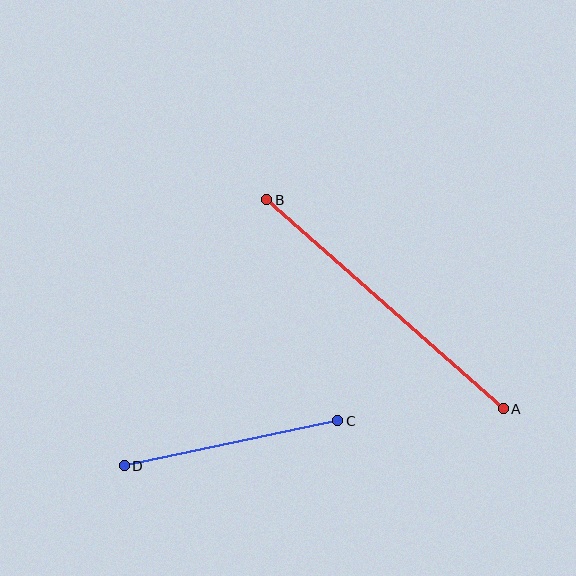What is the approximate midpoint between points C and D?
The midpoint is at approximately (231, 443) pixels.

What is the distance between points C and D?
The distance is approximately 218 pixels.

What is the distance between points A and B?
The distance is approximately 315 pixels.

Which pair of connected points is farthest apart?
Points A and B are farthest apart.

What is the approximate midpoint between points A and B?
The midpoint is at approximately (385, 304) pixels.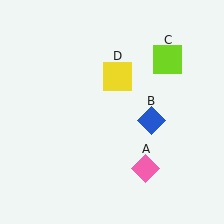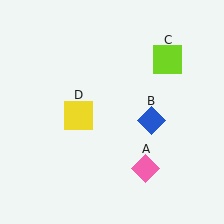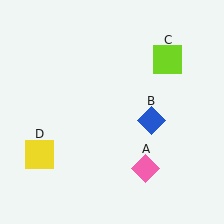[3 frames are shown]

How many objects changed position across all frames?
1 object changed position: yellow square (object D).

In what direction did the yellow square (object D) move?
The yellow square (object D) moved down and to the left.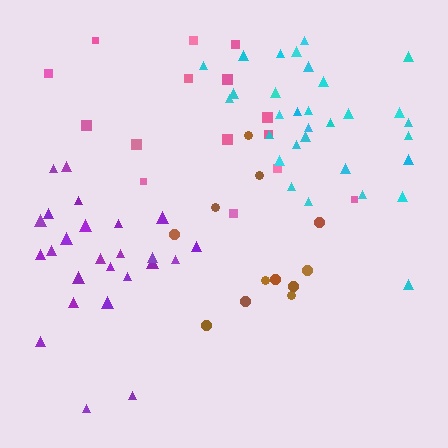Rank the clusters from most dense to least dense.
purple, cyan, brown, pink.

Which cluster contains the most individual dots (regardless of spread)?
Cyan (31).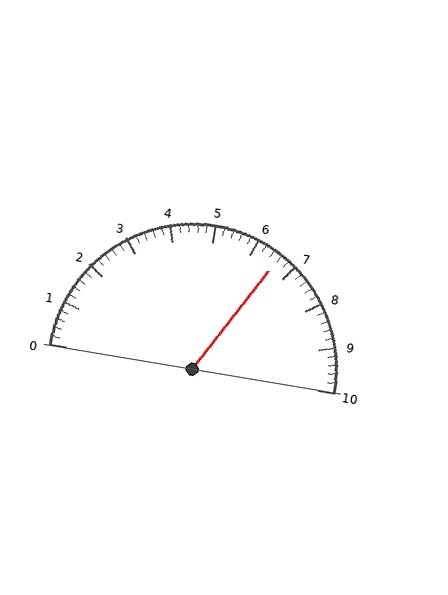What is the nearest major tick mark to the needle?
The nearest major tick mark is 7.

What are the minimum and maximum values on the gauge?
The gauge ranges from 0 to 10.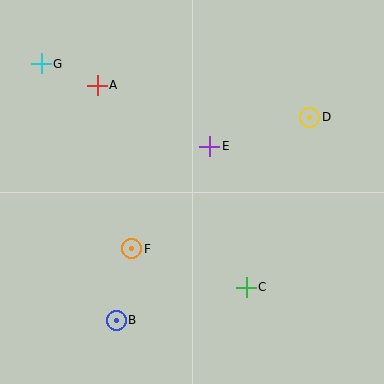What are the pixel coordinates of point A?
Point A is at (97, 85).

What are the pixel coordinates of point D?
Point D is at (310, 117).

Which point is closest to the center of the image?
Point E at (210, 146) is closest to the center.